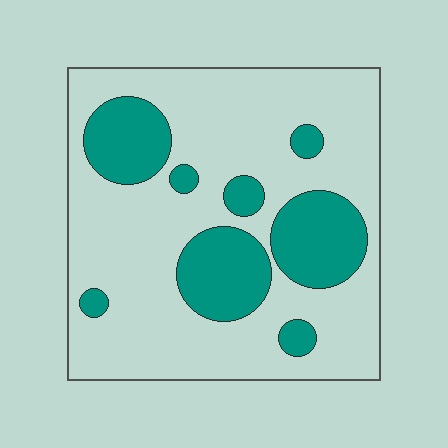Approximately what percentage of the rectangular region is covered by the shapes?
Approximately 25%.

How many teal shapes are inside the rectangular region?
8.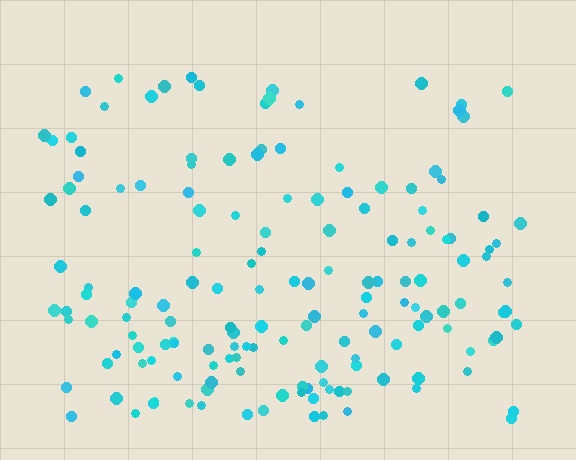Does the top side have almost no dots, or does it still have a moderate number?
Still a moderate number, just noticeably fewer than the bottom.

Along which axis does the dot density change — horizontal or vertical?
Vertical.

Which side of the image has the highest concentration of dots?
The bottom.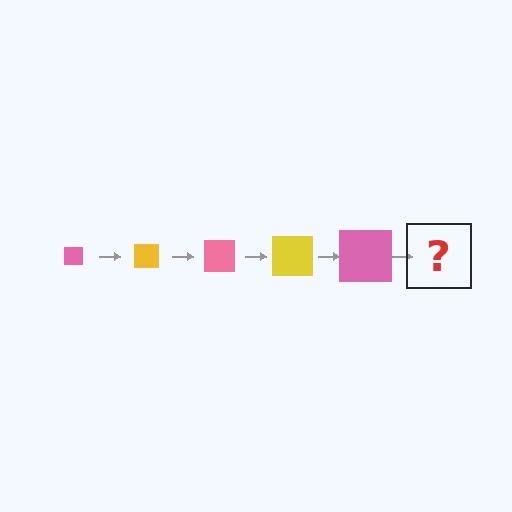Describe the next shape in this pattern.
It should be a yellow square, larger than the previous one.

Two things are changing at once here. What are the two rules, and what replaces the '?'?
The two rules are that the square grows larger each step and the color cycles through pink and yellow. The '?' should be a yellow square, larger than the previous one.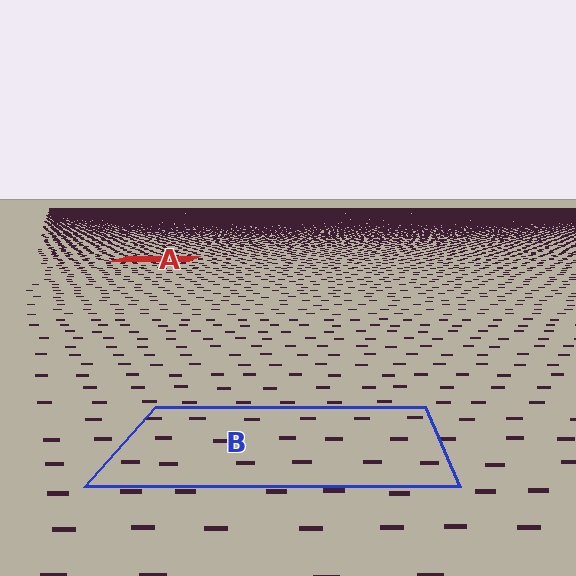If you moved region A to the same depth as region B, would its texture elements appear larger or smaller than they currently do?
They would appear larger. At a closer depth, the same texture elements are projected at a bigger on-screen size.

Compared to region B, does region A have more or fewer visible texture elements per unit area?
Region A has more texture elements per unit area — they are packed more densely because it is farther away.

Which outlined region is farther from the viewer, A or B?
Region A is farther from the viewer — the texture elements inside it appear smaller and more densely packed.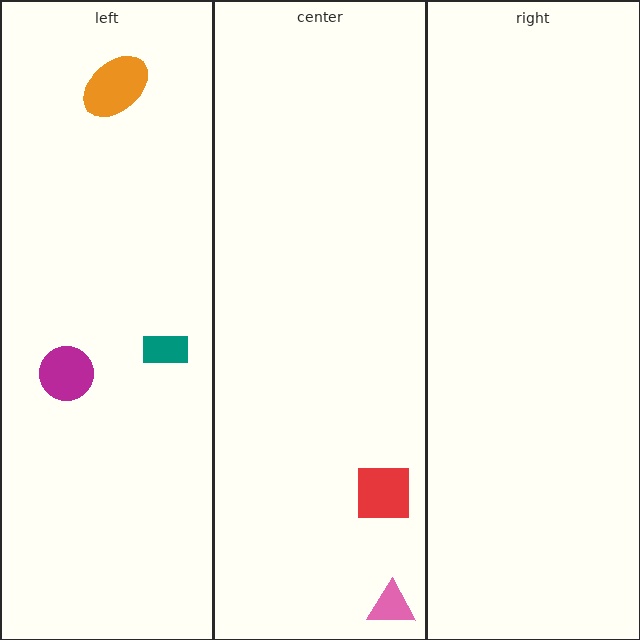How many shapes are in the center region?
2.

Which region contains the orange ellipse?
The left region.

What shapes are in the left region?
The magenta circle, the orange ellipse, the teal rectangle.